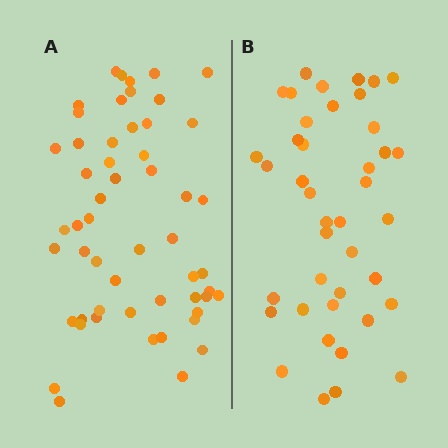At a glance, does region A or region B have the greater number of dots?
Region A (the left region) has more dots.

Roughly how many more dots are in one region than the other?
Region A has approximately 15 more dots than region B.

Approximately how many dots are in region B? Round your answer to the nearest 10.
About 40 dots. (The exact count is 41, which rounds to 40.)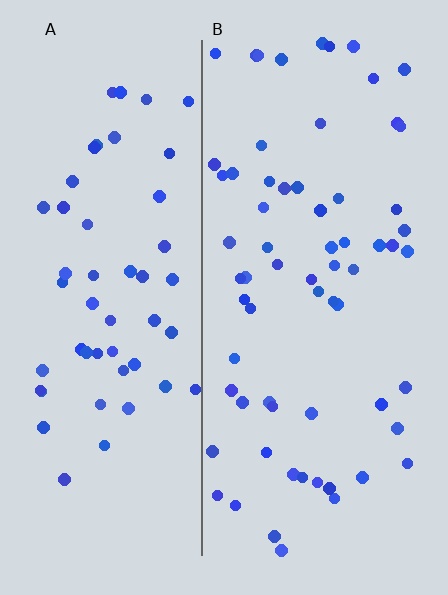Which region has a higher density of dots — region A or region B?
B (the right).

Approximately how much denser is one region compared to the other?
Approximately 1.2× — region B over region A.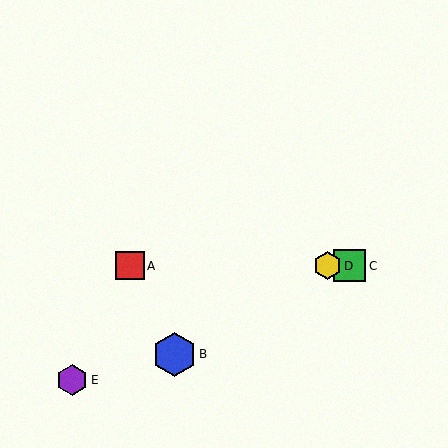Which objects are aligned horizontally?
Objects A, C, D are aligned horizontally.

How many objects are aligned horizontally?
3 objects (A, C, D) are aligned horizontally.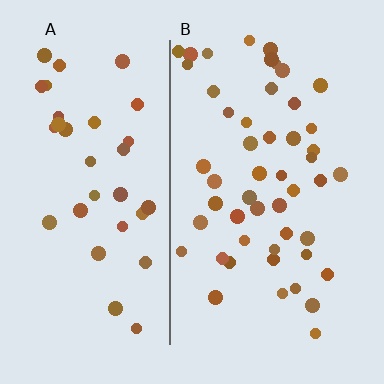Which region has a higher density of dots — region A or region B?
B (the right).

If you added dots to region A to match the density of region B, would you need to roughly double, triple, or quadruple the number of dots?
Approximately double.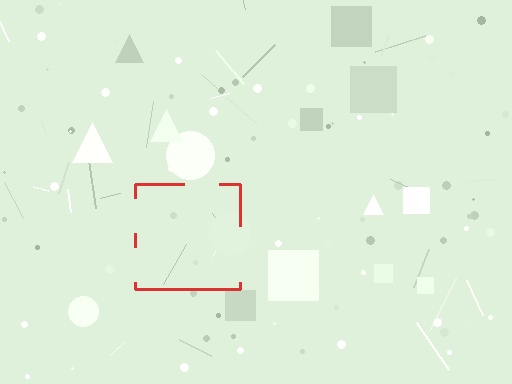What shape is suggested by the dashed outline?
The dashed outline suggests a square.